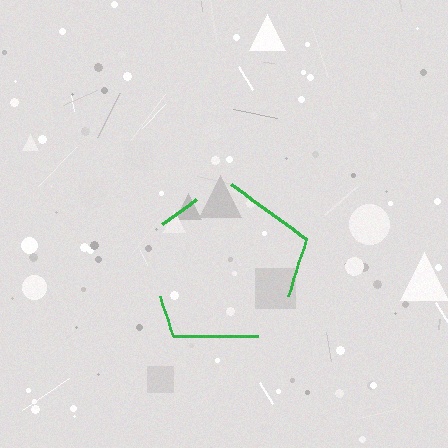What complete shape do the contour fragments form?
The contour fragments form a pentagon.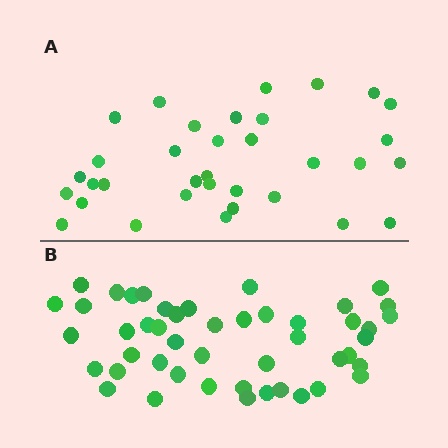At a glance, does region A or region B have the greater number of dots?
Region B (the bottom region) has more dots.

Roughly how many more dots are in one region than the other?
Region B has approximately 15 more dots than region A.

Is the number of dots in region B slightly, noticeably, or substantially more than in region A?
Region B has noticeably more, but not dramatically so. The ratio is roughly 1.4 to 1.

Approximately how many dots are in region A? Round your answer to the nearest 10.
About 30 dots. (The exact count is 34, which rounds to 30.)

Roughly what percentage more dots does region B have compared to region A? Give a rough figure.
About 40% more.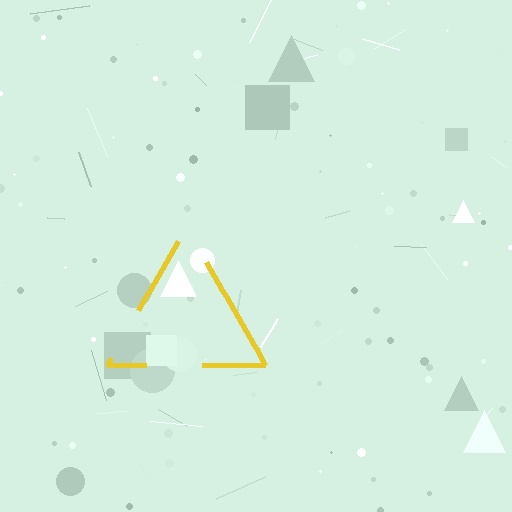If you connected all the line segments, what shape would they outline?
They would outline a triangle.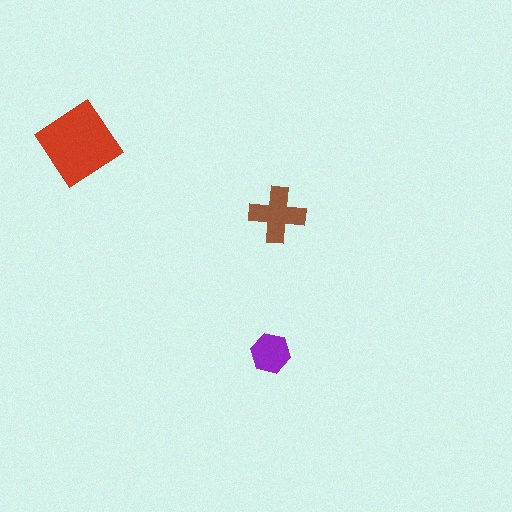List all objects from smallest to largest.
The purple hexagon, the brown cross, the red diamond.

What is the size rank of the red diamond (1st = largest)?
1st.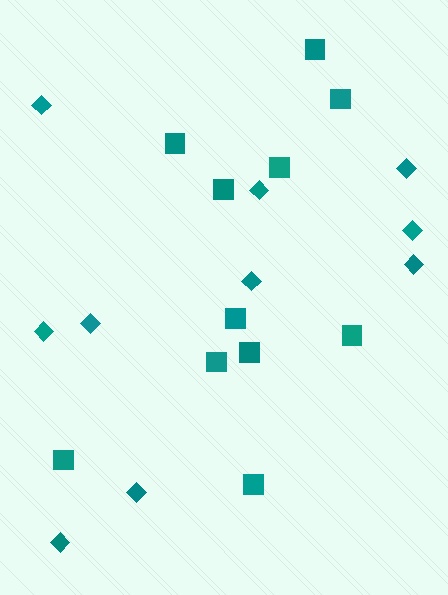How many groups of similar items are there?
There are 2 groups: one group of diamonds (10) and one group of squares (11).